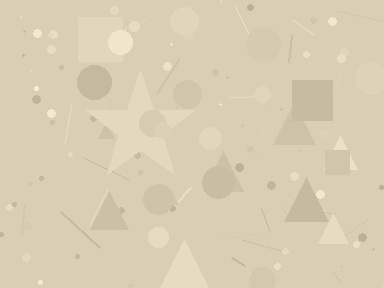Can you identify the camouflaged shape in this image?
The camouflaged shape is a star.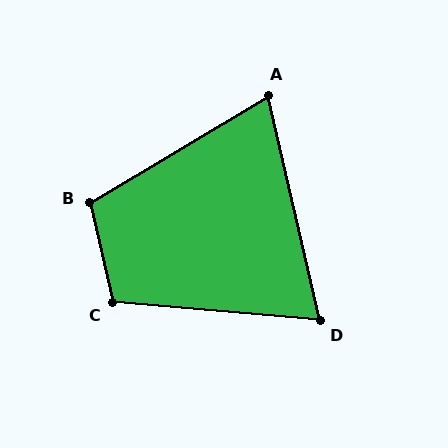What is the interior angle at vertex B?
Approximately 108 degrees (obtuse).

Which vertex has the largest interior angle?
C, at approximately 108 degrees.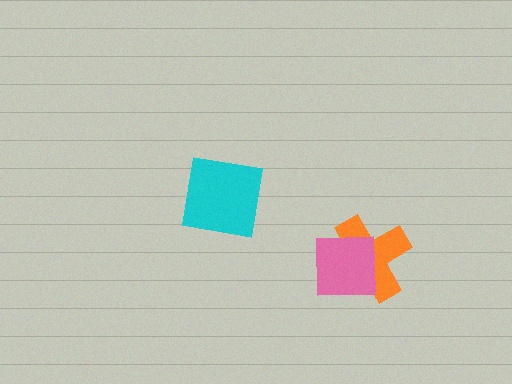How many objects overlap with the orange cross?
1 object overlaps with the orange cross.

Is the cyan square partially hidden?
No, no other shape covers it.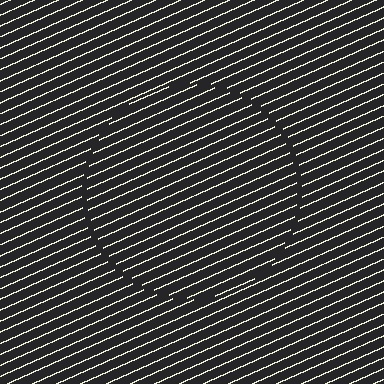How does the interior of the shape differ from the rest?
The interior of the shape contains the same grating, shifted by half a period — the contour is defined by the phase discontinuity where line-ends from the inner and outer gratings abut.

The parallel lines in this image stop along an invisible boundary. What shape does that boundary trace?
An illusory circle. The interior of the shape contains the same grating, shifted by half a period — the contour is defined by the phase discontinuity where line-ends from the inner and outer gratings abut.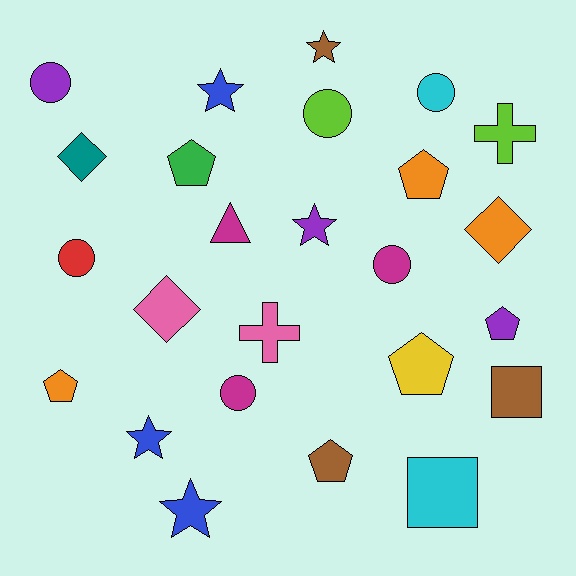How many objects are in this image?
There are 25 objects.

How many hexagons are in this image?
There are no hexagons.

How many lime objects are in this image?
There are 2 lime objects.